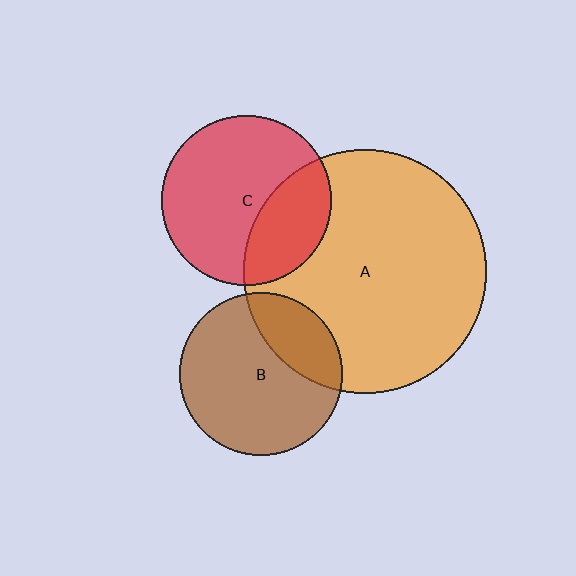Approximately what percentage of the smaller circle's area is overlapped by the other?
Approximately 25%.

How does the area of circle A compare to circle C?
Approximately 2.0 times.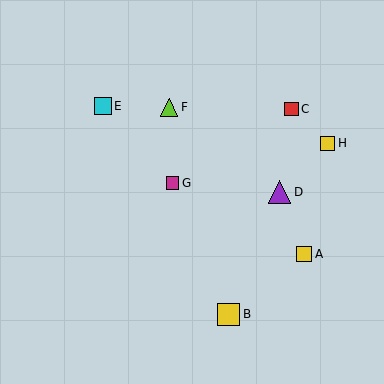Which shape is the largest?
The purple triangle (labeled D) is the largest.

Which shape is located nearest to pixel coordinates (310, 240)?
The yellow square (labeled A) at (304, 254) is nearest to that location.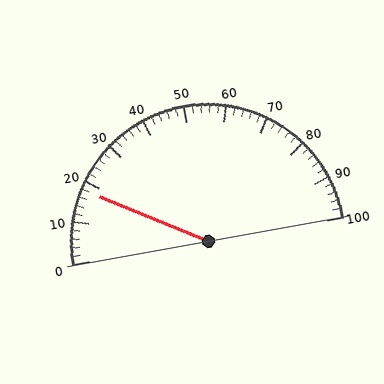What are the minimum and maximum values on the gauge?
The gauge ranges from 0 to 100.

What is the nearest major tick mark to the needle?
The nearest major tick mark is 20.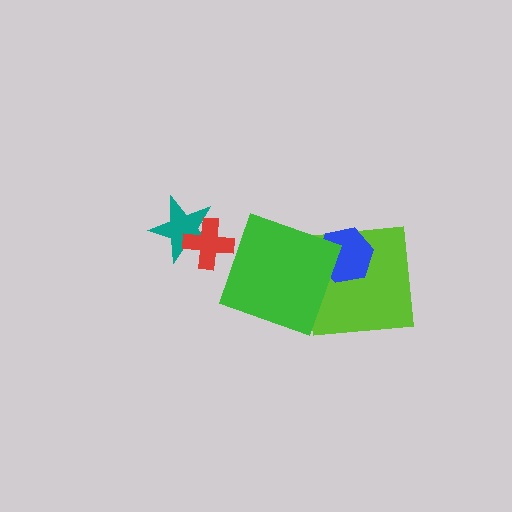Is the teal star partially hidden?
Yes, it is partially covered by another shape.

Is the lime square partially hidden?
Yes, it is partially covered by another shape.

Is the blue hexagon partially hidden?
Yes, it is partially covered by another shape.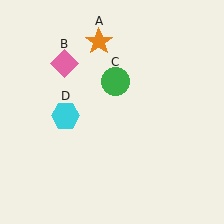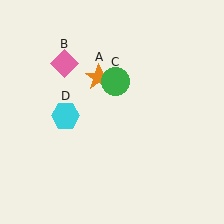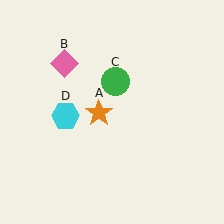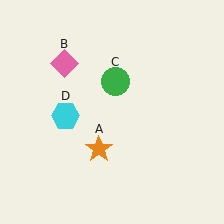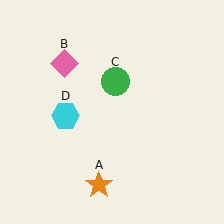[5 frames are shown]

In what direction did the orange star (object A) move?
The orange star (object A) moved down.